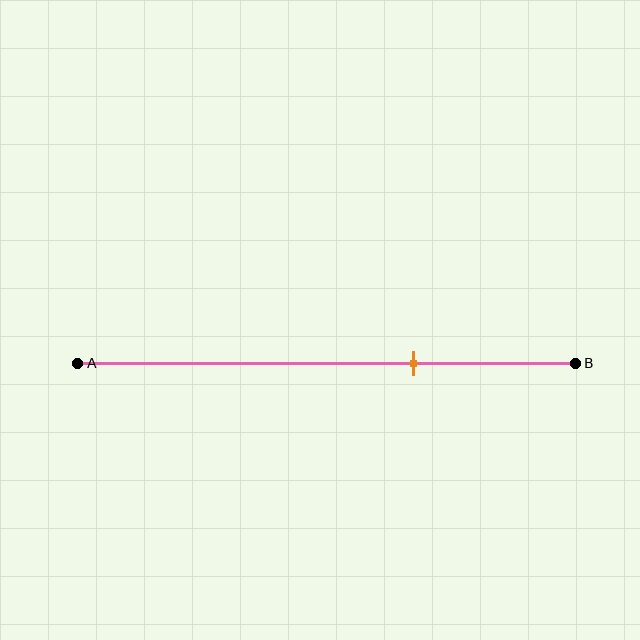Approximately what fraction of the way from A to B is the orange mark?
The orange mark is approximately 70% of the way from A to B.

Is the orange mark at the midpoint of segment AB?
No, the mark is at about 70% from A, not at the 50% midpoint.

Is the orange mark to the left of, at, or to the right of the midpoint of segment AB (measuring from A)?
The orange mark is to the right of the midpoint of segment AB.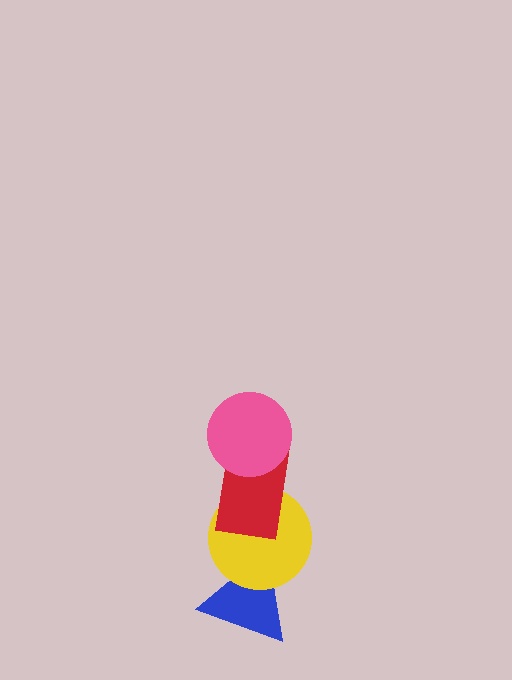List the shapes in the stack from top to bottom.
From top to bottom: the pink circle, the red rectangle, the yellow circle, the blue triangle.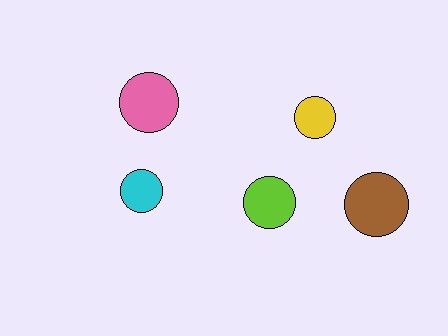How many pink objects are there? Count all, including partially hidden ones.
There is 1 pink object.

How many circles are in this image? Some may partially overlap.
There are 5 circles.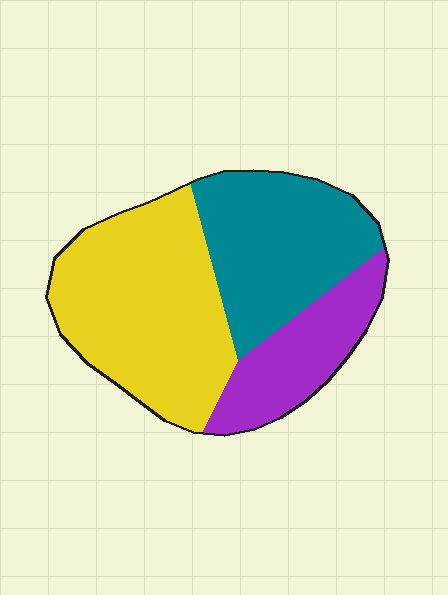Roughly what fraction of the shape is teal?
Teal takes up between a third and a half of the shape.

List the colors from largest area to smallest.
From largest to smallest: yellow, teal, purple.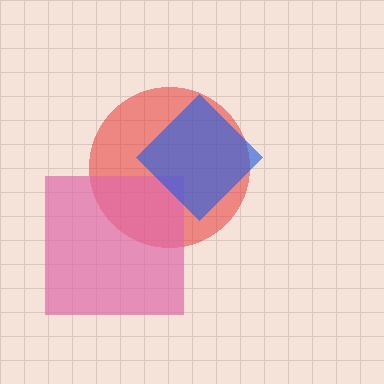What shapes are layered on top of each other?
The layered shapes are: a red circle, a pink square, a blue diamond.